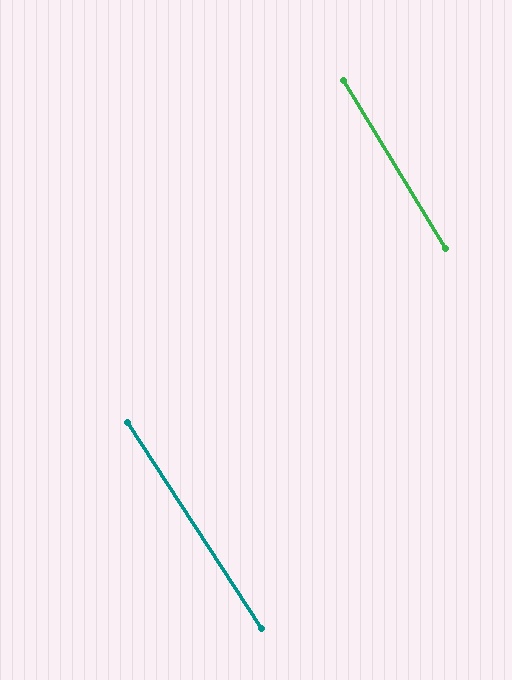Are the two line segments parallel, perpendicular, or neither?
Parallel — their directions differ by only 1.7°.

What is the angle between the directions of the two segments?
Approximately 2 degrees.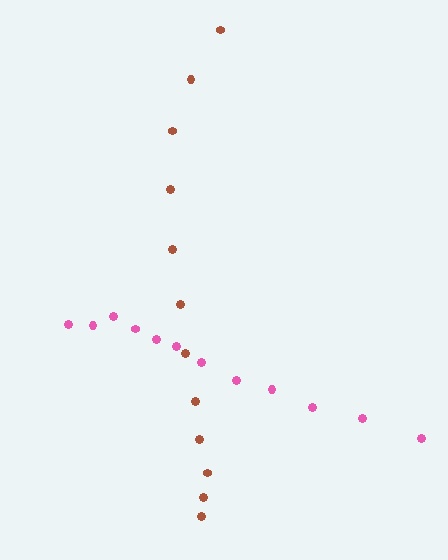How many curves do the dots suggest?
There are 2 distinct paths.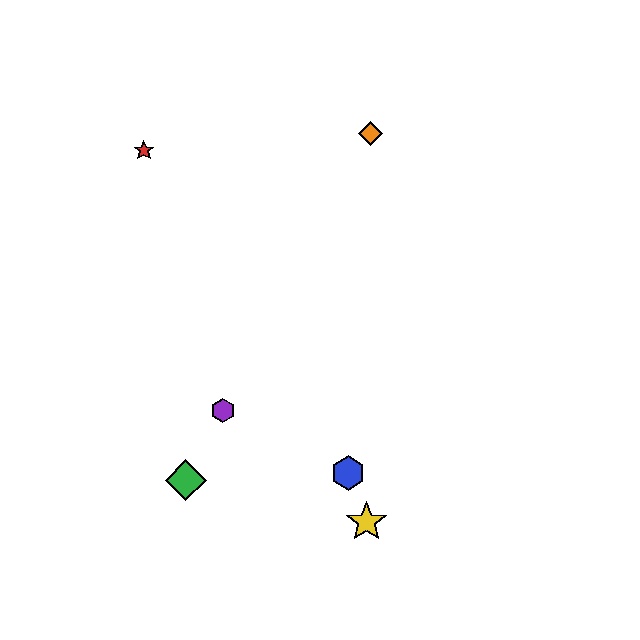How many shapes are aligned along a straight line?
3 shapes (the green diamond, the purple hexagon, the orange diamond) are aligned along a straight line.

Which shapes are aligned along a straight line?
The green diamond, the purple hexagon, the orange diamond are aligned along a straight line.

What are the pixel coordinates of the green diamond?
The green diamond is at (186, 480).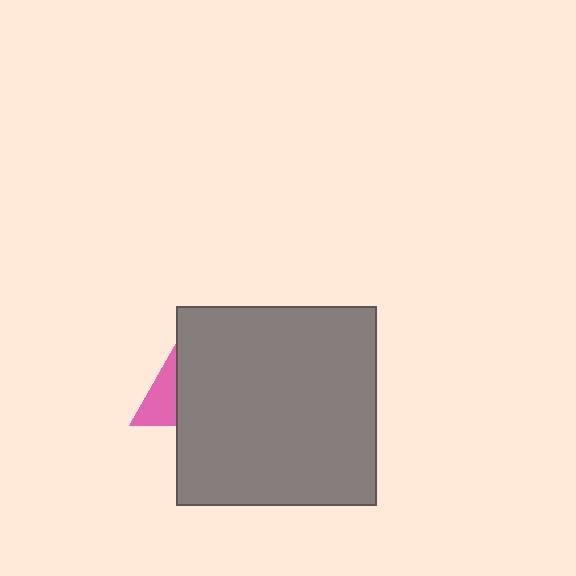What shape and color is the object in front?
The object in front is a gray square.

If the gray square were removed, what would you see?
You would see the complete pink triangle.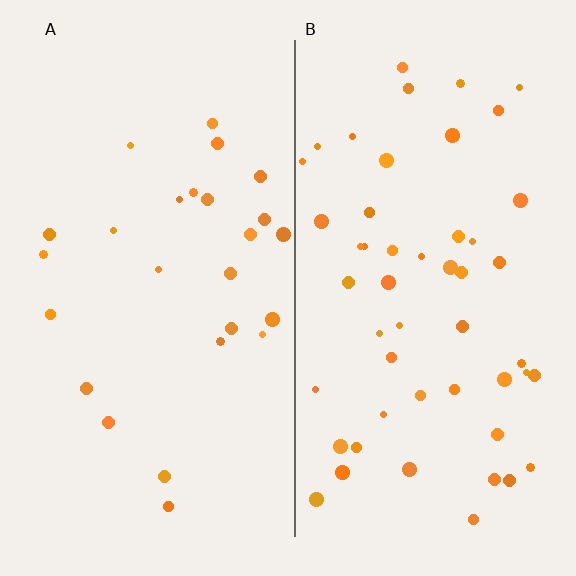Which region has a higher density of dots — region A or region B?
B (the right).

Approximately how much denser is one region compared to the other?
Approximately 2.0× — region B over region A.